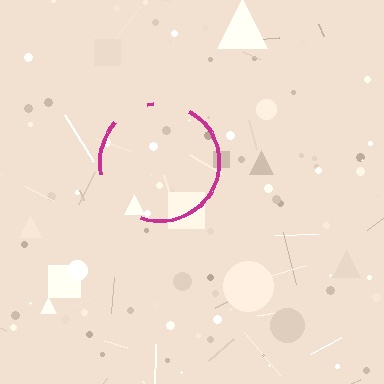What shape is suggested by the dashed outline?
The dashed outline suggests a circle.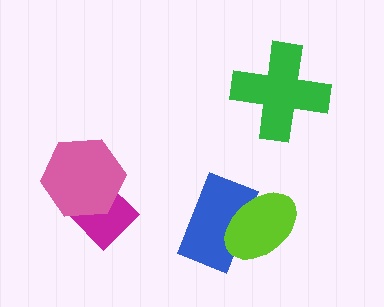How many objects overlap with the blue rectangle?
1 object overlaps with the blue rectangle.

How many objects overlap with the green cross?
0 objects overlap with the green cross.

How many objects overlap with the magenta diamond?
1 object overlaps with the magenta diamond.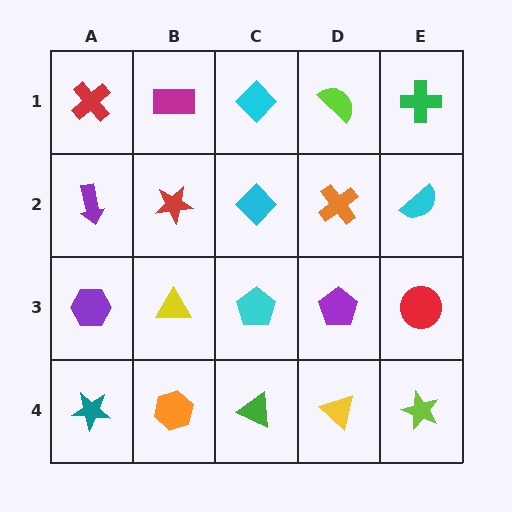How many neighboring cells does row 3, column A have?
3.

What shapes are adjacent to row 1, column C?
A cyan diamond (row 2, column C), a magenta rectangle (row 1, column B), a lime semicircle (row 1, column D).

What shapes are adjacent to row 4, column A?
A purple hexagon (row 3, column A), an orange hexagon (row 4, column B).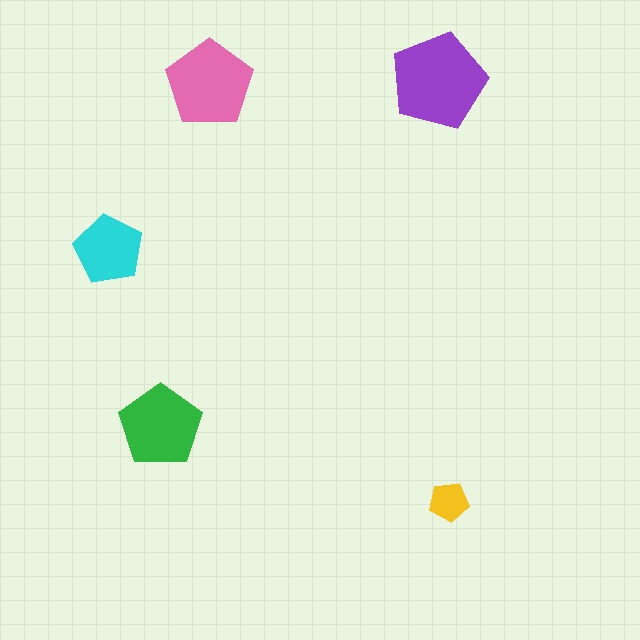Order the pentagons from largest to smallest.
the purple one, the pink one, the green one, the cyan one, the yellow one.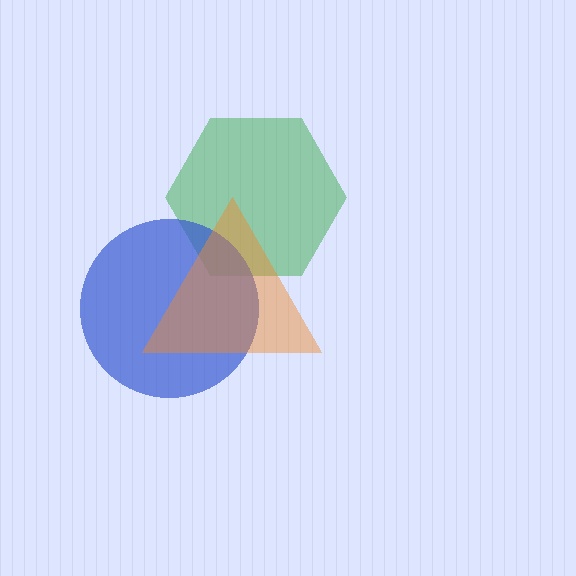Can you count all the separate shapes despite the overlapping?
Yes, there are 3 separate shapes.